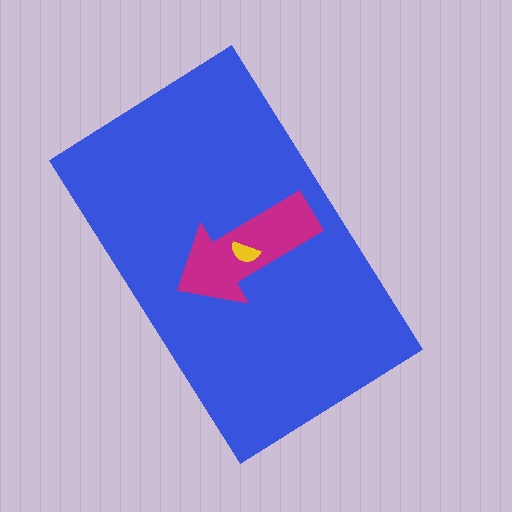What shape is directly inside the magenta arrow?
The yellow semicircle.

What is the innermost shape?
The yellow semicircle.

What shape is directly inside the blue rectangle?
The magenta arrow.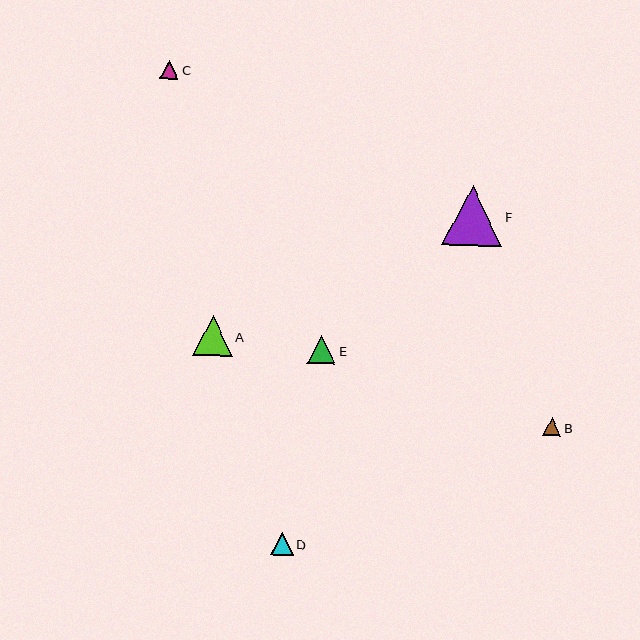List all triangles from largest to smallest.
From largest to smallest: F, A, E, D, C, B.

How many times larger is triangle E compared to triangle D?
Triangle E is approximately 1.3 times the size of triangle D.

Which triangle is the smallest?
Triangle B is the smallest with a size of approximately 18 pixels.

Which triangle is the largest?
Triangle F is the largest with a size of approximately 60 pixels.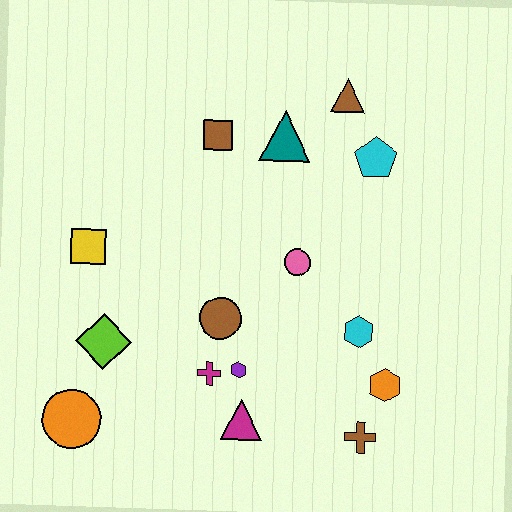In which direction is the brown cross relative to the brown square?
The brown cross is below the brown square.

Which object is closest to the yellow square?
The lime diamond is closest to the yellow square.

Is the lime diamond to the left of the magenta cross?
Yes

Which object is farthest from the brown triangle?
The orange circle is farthest from the brown triangle.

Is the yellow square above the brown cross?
Yes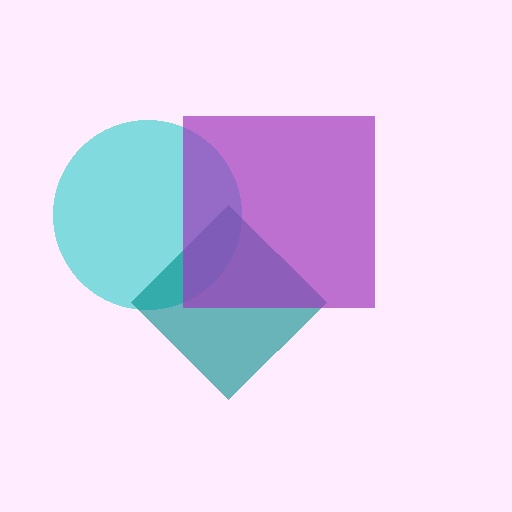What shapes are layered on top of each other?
The layered shapes are: a cyan circle, a teal diamond, a purple square.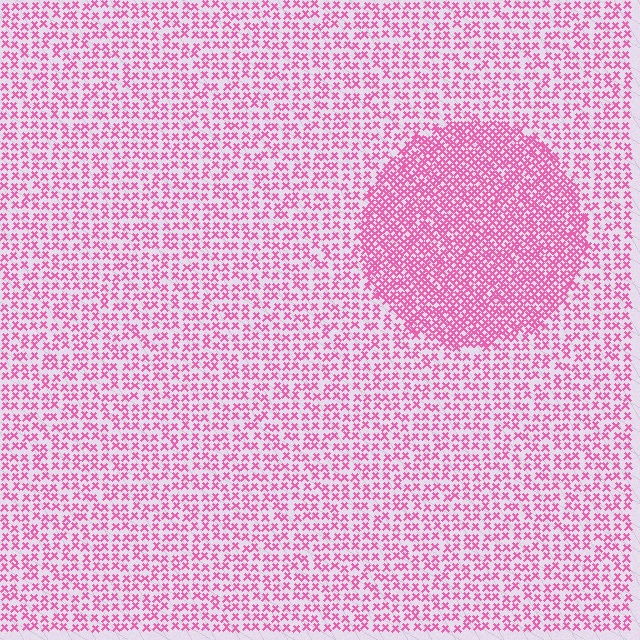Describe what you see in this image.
The image contains small pink elements arranged at two different densities. A circle-shaped region is visible where the elements are more densely packed than the surrounding area.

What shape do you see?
I see a circle.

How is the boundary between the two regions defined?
The boundary is defined by a change in element density (approximately 2.0x ratio). All elements are the same color, size, and shape.